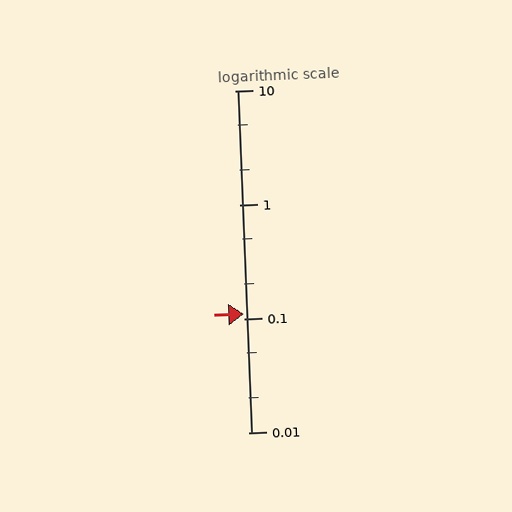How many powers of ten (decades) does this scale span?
The scale spans 3 decades, from 0.01 to 10.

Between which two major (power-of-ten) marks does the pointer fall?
The pointer is between 0.1 and 1.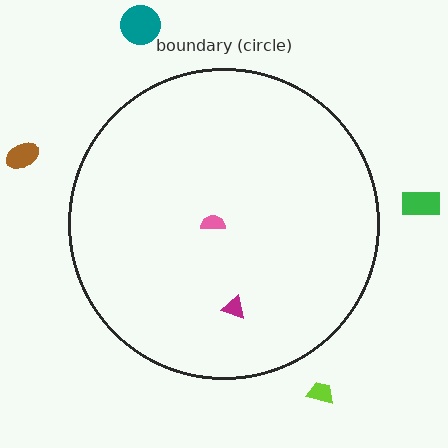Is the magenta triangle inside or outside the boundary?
Inside.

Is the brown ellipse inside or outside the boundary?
Outside.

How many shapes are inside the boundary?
2 inside, 4 outside.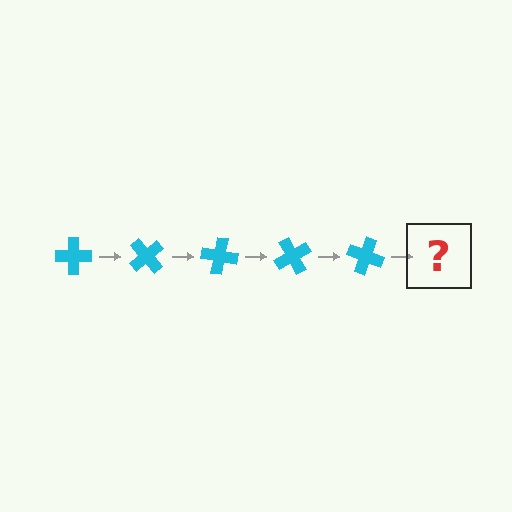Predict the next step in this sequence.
The next step is a cyan cross rotated 250 degrees.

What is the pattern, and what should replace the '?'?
The pattern is that the cross rotates 50 degrees each step. The '?' should be a cyan cross rotated 250 degrees.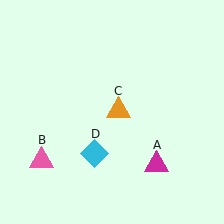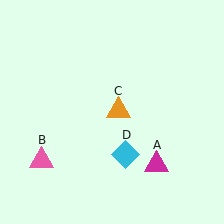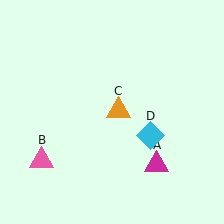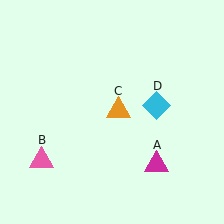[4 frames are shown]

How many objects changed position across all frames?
1 object changed position: cyan diamond (object D).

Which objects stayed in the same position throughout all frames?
Magenta triangle (object A) and pink triangle (object B) and orange triangle (object C) remained stationary.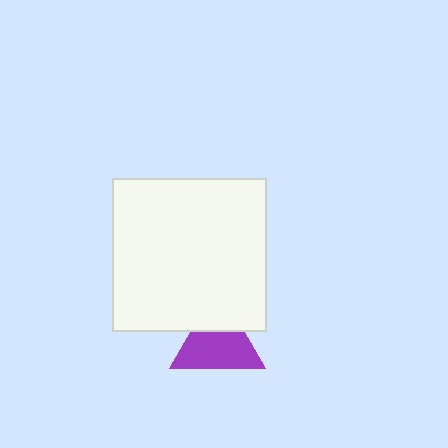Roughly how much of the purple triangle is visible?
Most of it is visible (roughly 69%).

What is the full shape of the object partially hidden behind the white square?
The partially hidden object is a purple triangle.